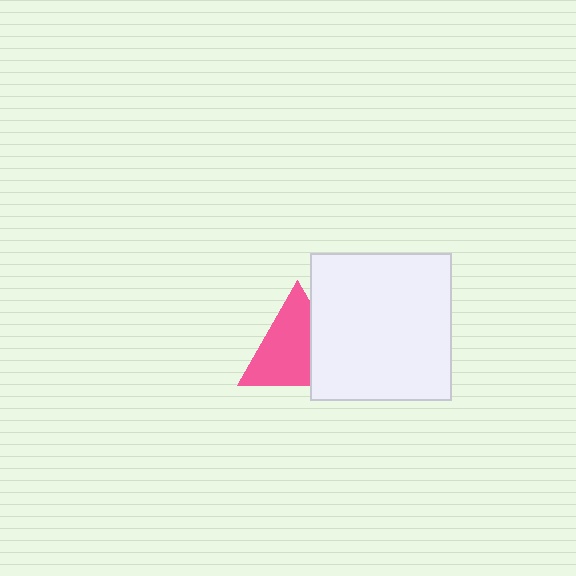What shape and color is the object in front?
The object in front is a white rectangle.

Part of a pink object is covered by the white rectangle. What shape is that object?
It is a triangle.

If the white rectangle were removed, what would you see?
You would see the complete pink triangle.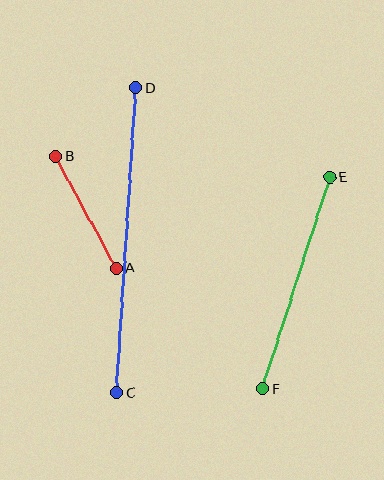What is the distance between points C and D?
The distance is approximately 305 pixels.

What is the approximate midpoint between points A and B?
The midpoint is at approximately (86, 212) pixels.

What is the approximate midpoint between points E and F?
The midpoint is at approximately (296, 283) pixels.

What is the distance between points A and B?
The distance is approximately 127 pixels.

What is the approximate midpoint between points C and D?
The midpoint is at approximately (126, 240) pixels.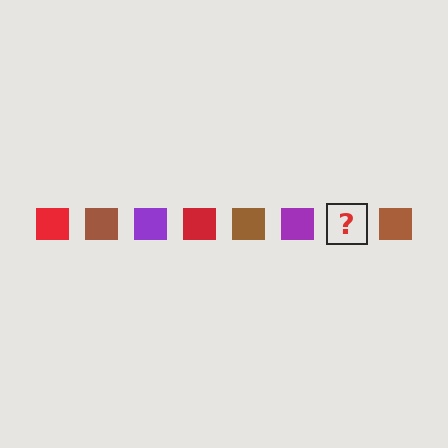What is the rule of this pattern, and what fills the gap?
The rule is that the pattern cycles through red, brown, purple squares. The gap should be filled with a red square.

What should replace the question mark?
The question mark should be replaced with a red square.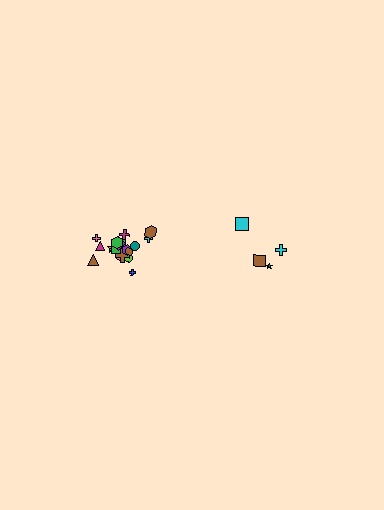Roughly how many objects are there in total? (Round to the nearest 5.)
Roughly 20 objects in total.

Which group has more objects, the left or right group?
The left group.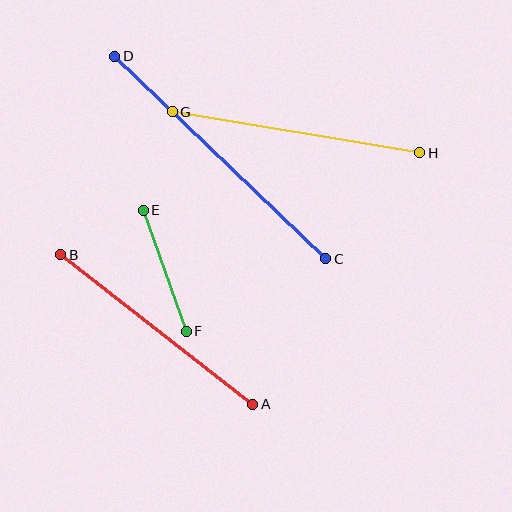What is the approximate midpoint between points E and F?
The midpoint is at approximately (165, 271) pixels.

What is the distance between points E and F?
The distance is approximately 128 pixels.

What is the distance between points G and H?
The distance is approximately 250 pixels.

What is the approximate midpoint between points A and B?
The midpoint is at approximately (157, 330) pixels.